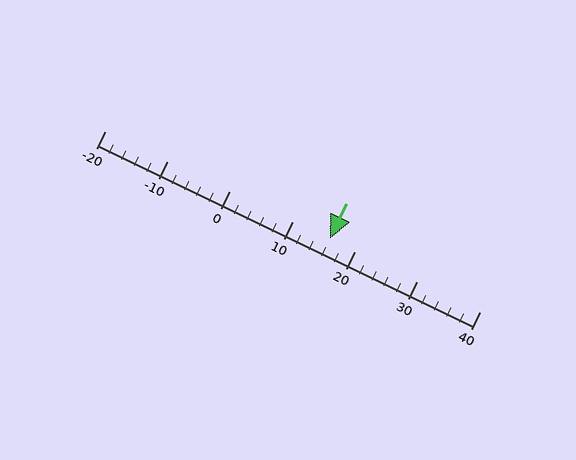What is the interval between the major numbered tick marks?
The major tick marks are spaced 10 units apart.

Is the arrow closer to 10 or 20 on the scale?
The arrow is closer to 20.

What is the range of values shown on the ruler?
The ruler shows values from -20 to 40.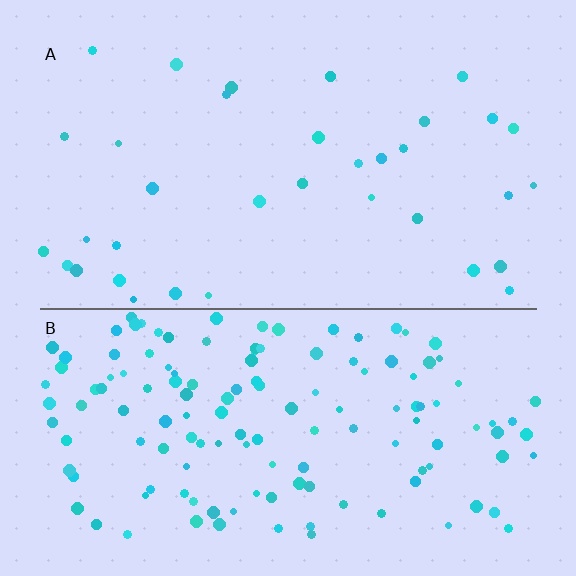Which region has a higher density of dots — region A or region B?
B (the bottom).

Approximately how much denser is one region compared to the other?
Approximately 4.0× — region B over region A.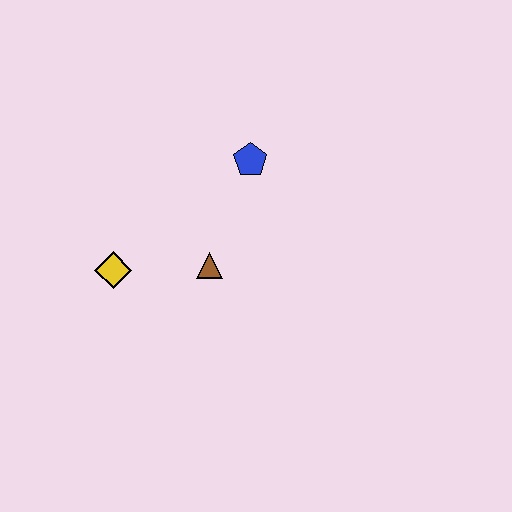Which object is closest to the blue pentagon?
The brown triangle is closest to the blue pentagon.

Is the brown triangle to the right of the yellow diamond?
Yes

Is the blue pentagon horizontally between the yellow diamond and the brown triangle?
No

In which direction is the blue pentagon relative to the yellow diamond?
The blue pentagon is to the right of the yellow diamond.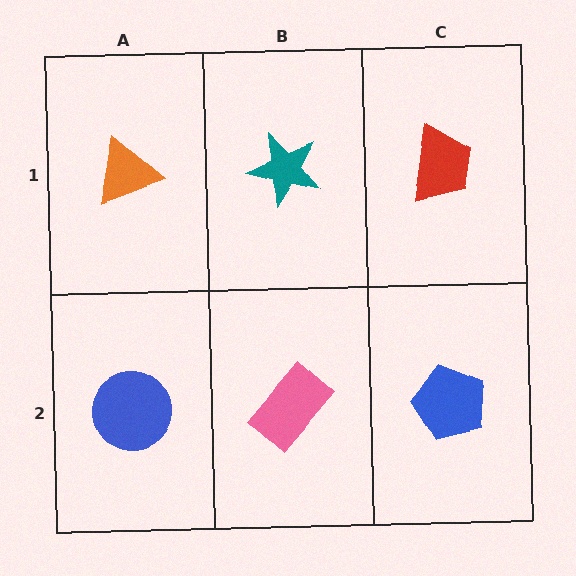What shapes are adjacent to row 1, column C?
A blue pentagon (row 2, column C), a teal star (row 1, column B).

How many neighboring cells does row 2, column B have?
3.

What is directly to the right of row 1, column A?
A teal star.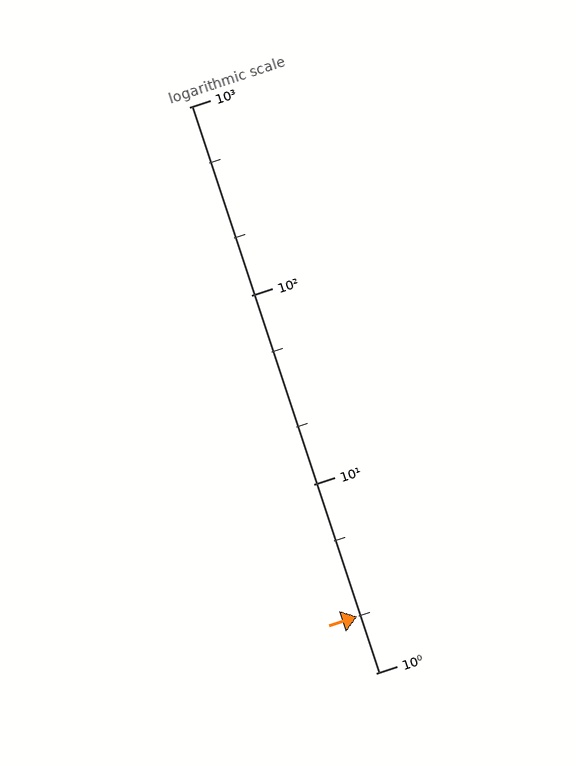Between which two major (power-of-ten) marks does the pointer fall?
The pointer is between 1 and 10.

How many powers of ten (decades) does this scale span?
The scale spans 3 decades, from 1 to 1000.